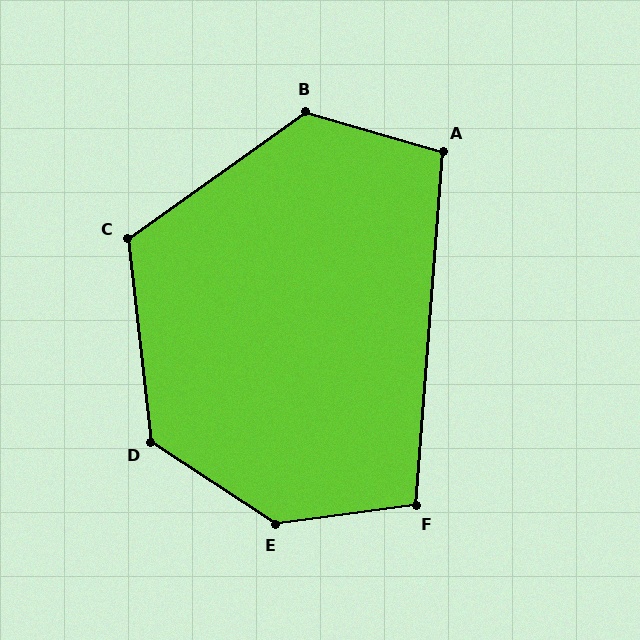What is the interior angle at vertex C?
Approximately 119 degrees (obtuse).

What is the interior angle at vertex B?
Approximately 128 degrees (obtuse).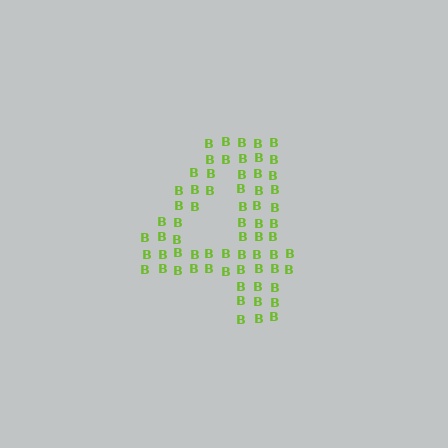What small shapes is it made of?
It is made of small letter B's.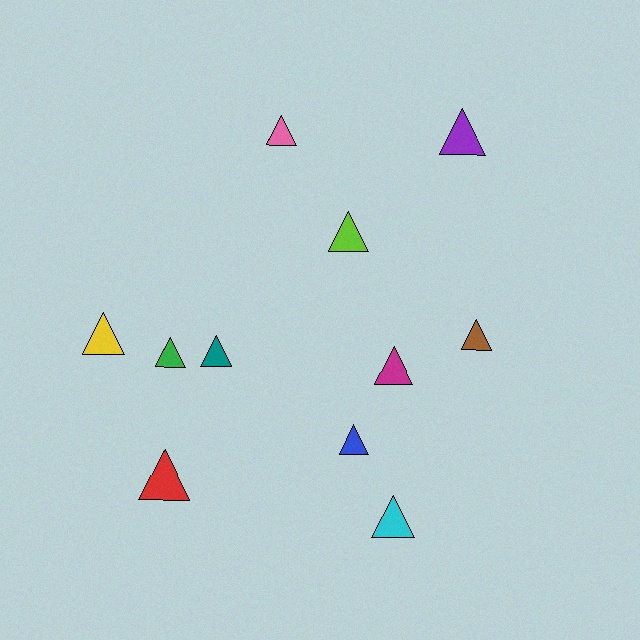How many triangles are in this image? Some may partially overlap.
There are 11 triangles.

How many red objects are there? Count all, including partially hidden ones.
There is 1 red object.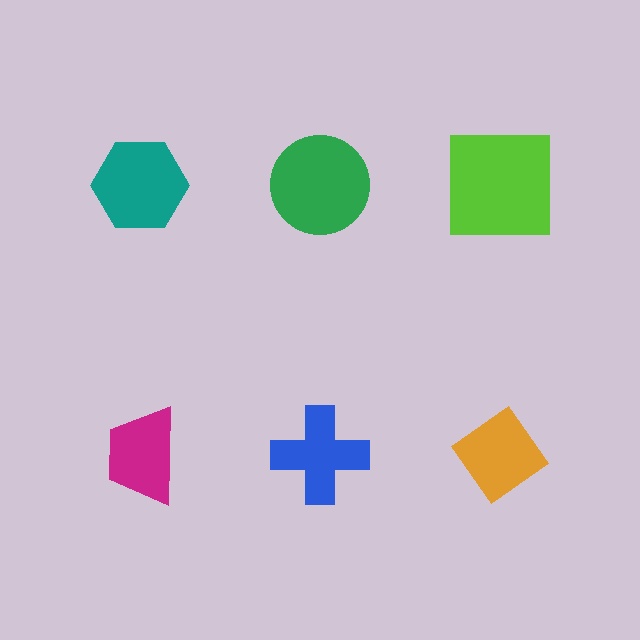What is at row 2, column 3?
An orange diamond.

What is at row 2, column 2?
A blue cross.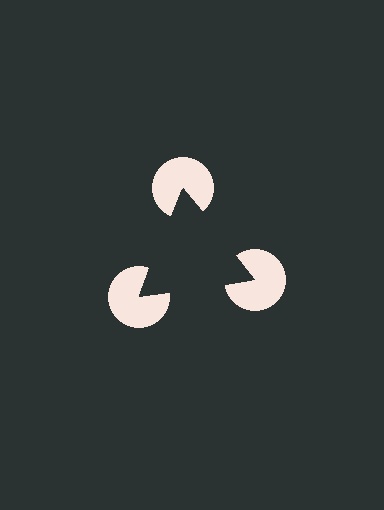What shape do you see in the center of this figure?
An illusory triangle — its edges are inferred from the aligned wedge cuts in the pac-man discs, not physically drawn.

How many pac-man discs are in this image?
There are 3 — one at each vertex of the illusory triangle.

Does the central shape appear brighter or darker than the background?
It typically appears slightly darker than the background, even though no actual brightness change is drawn.